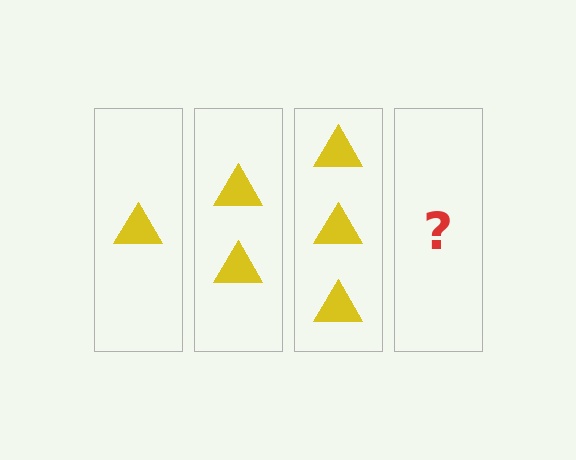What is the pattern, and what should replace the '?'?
The pattern is that each step adds one more triangle. The '?' should be 4 triangles.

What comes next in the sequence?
The next element should be 4 triangles.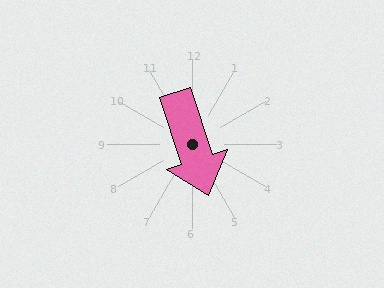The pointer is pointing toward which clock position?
Roughly 5 o'clock.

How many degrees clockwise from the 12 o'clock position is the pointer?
Approximately 162 degrees.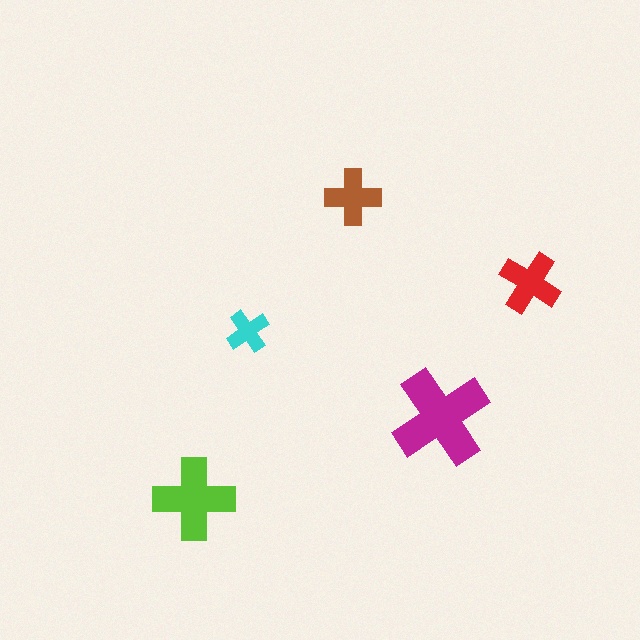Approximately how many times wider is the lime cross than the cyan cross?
About 2 times wider.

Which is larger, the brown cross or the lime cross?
The lime one.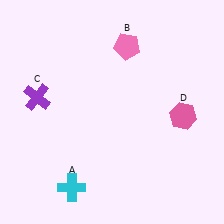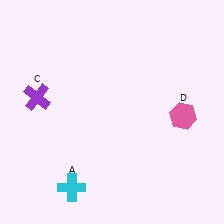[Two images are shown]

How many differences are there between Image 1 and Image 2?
There is 1 difference between the two images.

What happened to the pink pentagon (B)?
The pink pentagon (B) was removed in Image 2. It was in the top-right area of Image 1.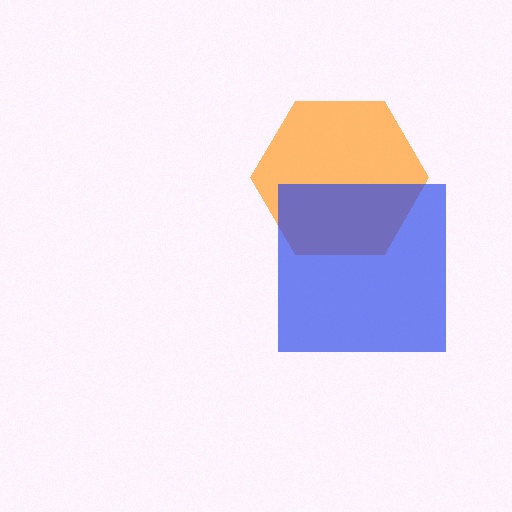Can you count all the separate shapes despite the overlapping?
Yes, there are 2 separate shapes.